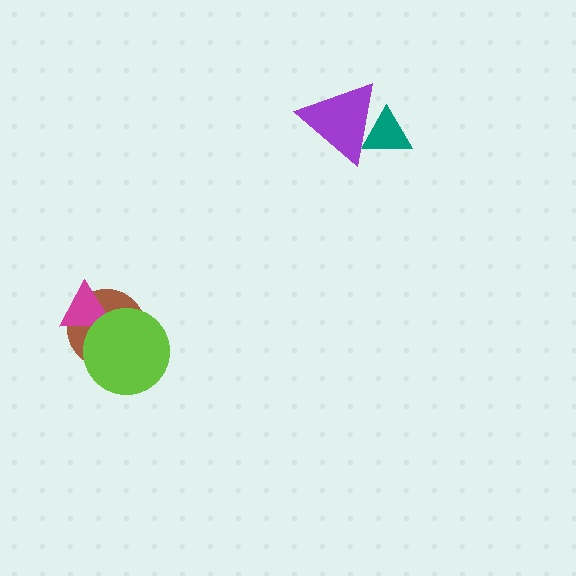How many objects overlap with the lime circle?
2 objects overlap with the lime circle.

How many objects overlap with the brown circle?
2 objects overlap with the brown circle.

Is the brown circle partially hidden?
Yes, it is partially covered by another shape.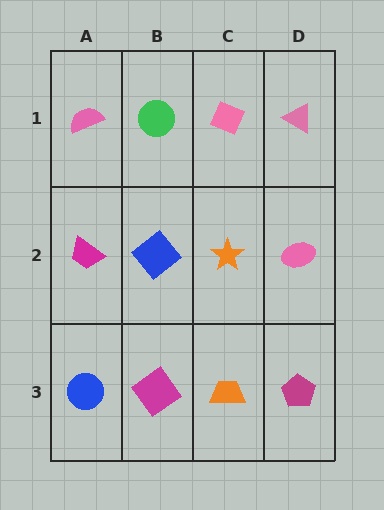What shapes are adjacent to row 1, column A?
A magenta trapezoid (row 2, column A), a green circle (row 1, column B).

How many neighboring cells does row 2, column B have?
4.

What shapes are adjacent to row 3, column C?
An orange star (row 2, column C), a magenta diamond (row 3, column B), a magenta pentagon (row 3, column D).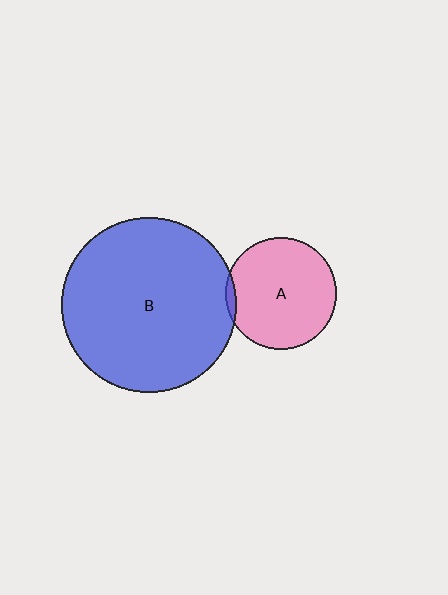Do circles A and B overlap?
Yes.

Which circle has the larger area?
Circle B (blue).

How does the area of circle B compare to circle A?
Approximately 2.5 times.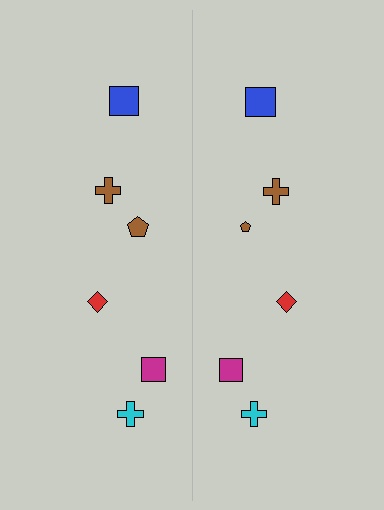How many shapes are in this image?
There are 12 shapes in this image.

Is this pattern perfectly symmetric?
No, the pattern is not perfectly symmetric. The brown pentagon on the right side has a different size than its mirror counterpart.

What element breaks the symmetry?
The brown pentagon on the right side has a different size than its mirror counterpart.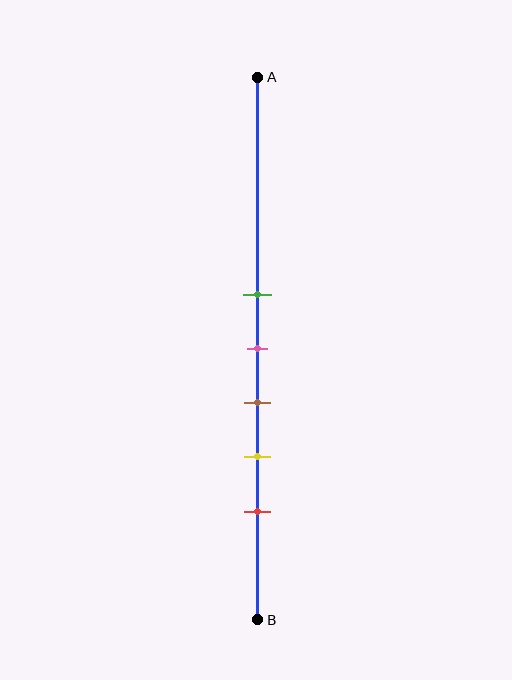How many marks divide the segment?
There are 5 marks dividing the segment.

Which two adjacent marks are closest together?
The green and pink marks are the closest adjacent pair.